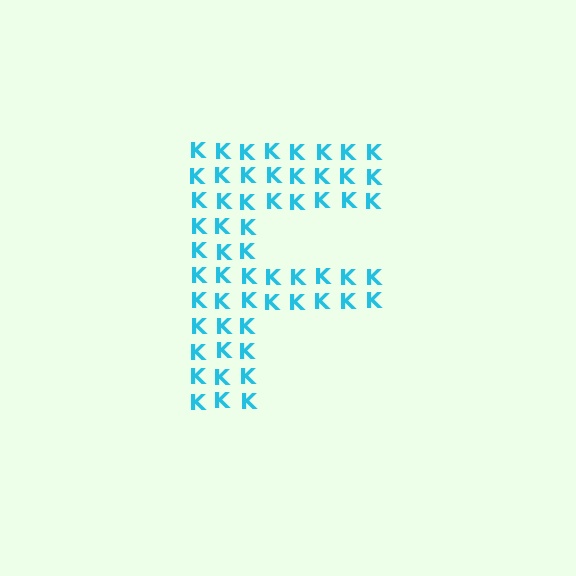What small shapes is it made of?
It is made of small letter K's.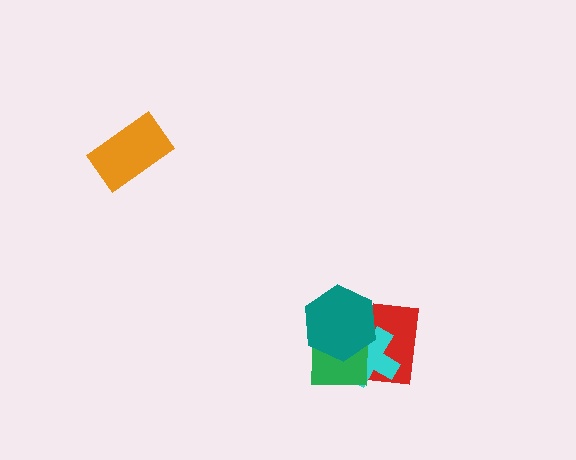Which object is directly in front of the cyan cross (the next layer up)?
The green square is directly in front of the cyan cross.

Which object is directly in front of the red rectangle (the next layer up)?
The cyan cross is directly in front of the red rectangle.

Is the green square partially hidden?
Yes, it is partially covered by another shape.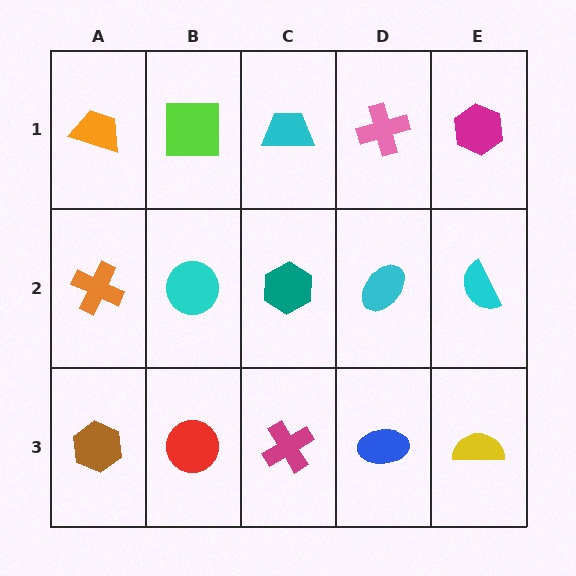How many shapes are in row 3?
5 shapes.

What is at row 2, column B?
A cyan circle.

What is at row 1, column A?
An orange trapezoid.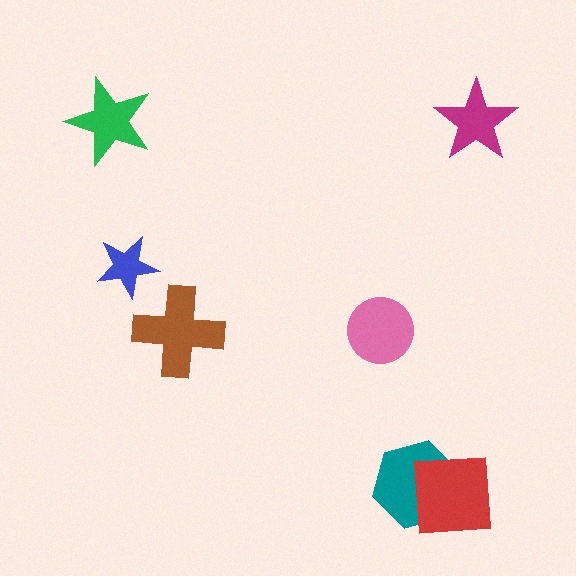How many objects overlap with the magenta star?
0 objects overlap with the magenta star.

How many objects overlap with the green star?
0 objects overlap with the green star.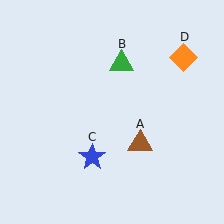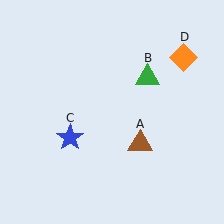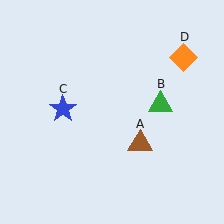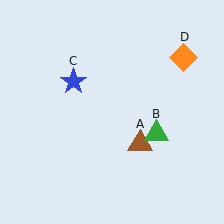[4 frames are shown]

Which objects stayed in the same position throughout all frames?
Brown triangle (object A) and orange diamond (object D) remained stationary.